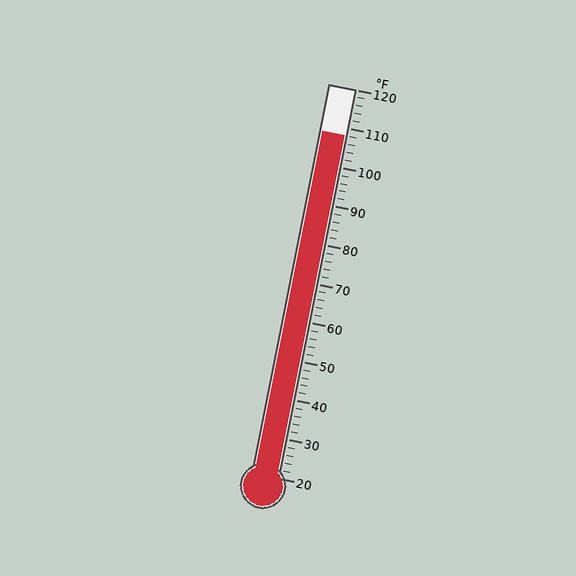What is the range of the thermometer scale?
The thermometer scale ranges from 20°F to 120°F.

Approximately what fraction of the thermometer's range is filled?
The thermometer is filled to approximately 90% of its range.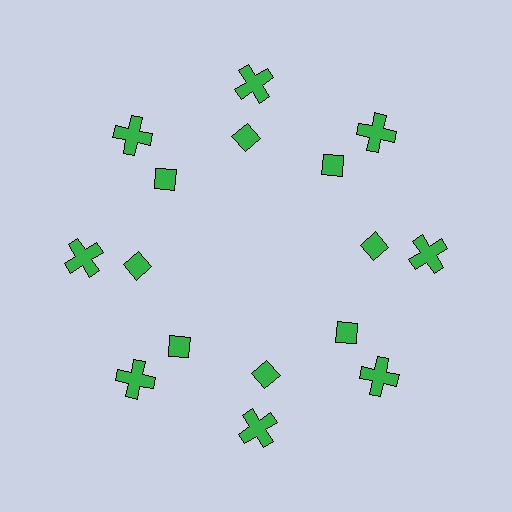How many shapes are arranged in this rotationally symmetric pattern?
There are 16 shapes, arranged in 8 groups of 2.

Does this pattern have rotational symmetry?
Yes, this pattern has 8-fold rotational symmetry. It looks the same after rotating 45 degrees around the center.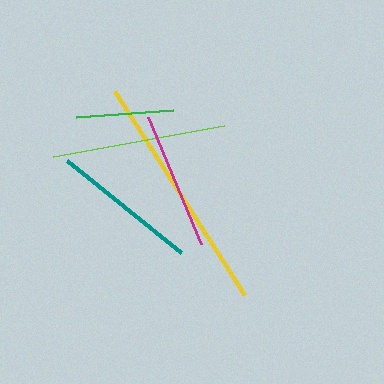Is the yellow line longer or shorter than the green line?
The yellow line is longer than the green line.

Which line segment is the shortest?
The green line is the shortest at approximately 98 pixels.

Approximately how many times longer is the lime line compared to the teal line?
The lime line is approximately 1.2 times the length of the teal line.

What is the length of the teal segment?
The teal segment is approximately 146 pixels long.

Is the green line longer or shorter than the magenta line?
The magenta line is longer than the green line.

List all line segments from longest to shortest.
From longest to shortest: yellow, lime, teal, magenta, green.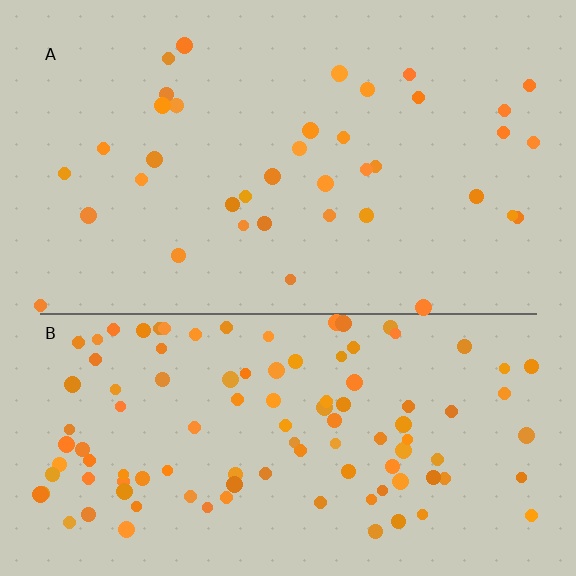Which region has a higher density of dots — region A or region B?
B (the bottom).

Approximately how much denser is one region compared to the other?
Approximately 2.8× — region B over region A.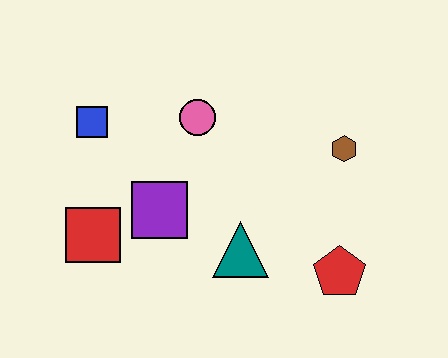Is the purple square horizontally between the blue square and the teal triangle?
Yes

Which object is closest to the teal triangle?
The purple square is closest to the teal triangle.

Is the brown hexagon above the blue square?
No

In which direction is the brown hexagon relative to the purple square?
The brown hexagon is to the right of the purple square.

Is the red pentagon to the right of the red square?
Yes